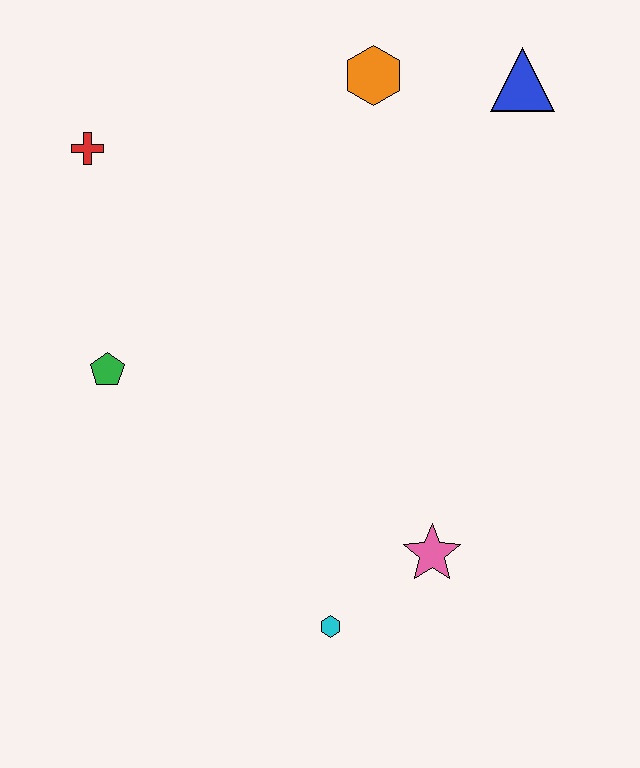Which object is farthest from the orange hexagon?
The cyan hexagon is farthest from the orange hexagon.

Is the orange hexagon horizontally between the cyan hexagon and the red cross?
No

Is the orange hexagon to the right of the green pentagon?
Yes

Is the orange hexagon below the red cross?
No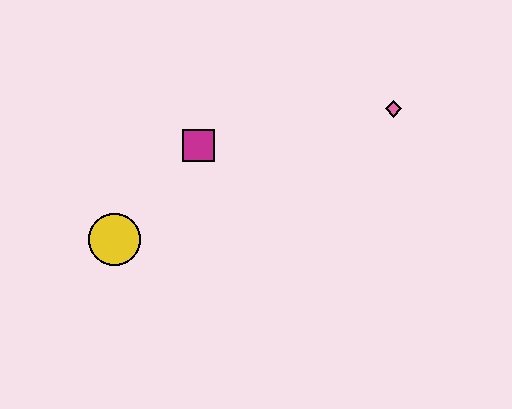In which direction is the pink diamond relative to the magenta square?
The pink diamond is to the right of the magenta square.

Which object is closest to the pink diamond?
The magenta square is closest to the pink diamond.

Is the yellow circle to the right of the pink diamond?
No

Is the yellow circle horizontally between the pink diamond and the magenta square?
No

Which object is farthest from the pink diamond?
The yellow circle is farthest from the pink diamond.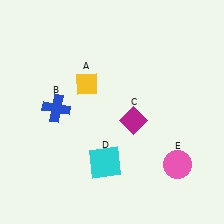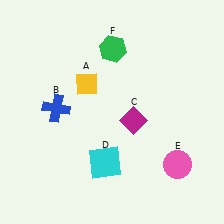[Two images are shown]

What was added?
A green hexagon (F) was added in Image 2.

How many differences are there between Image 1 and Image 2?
There is 1 difference between the two images.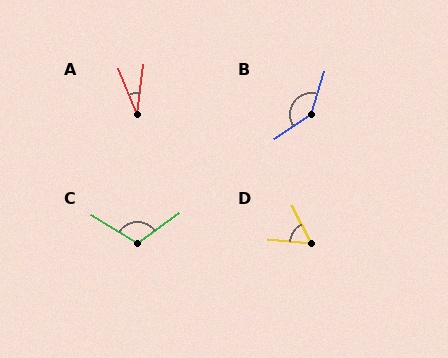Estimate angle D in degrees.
Approximately 58 degrees.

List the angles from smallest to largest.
A (29°), D (58°), C (113°), B (140°).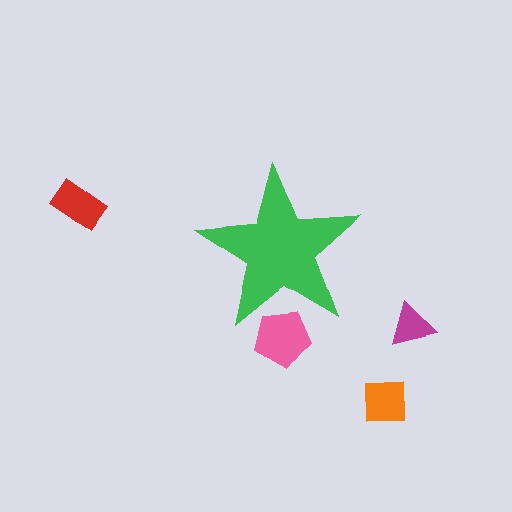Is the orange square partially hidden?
No, the orange square is fully visible.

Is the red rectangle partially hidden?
No, the red rectangle is fully visible.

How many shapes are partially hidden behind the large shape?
1 shape is partially hidden.